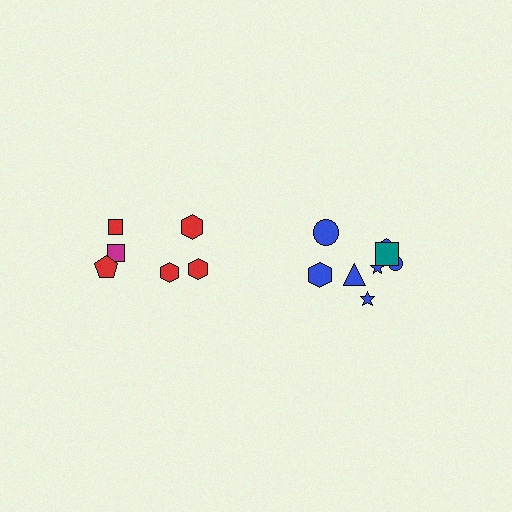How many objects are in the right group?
There are 8 objects.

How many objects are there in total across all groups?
There are 14 objects.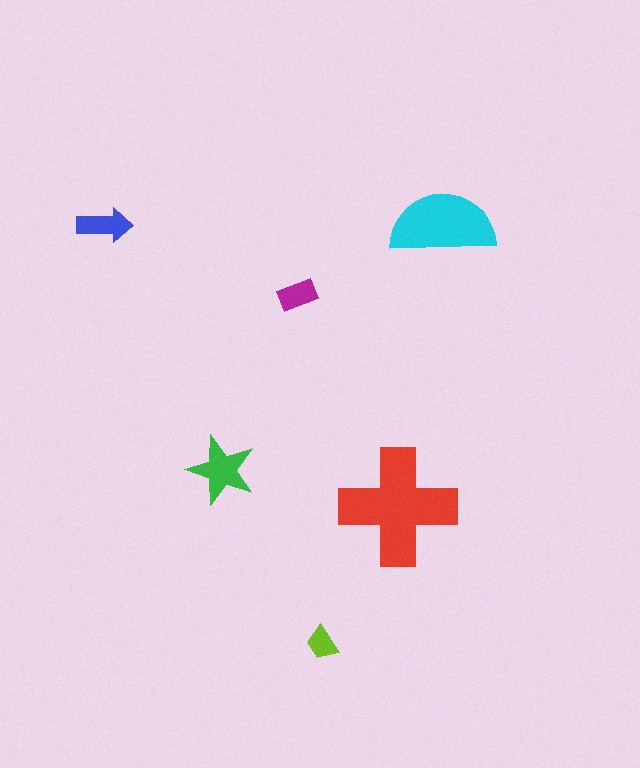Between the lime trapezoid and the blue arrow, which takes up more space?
The blue arrow.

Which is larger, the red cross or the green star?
The red cross.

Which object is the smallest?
The lime trapezoid.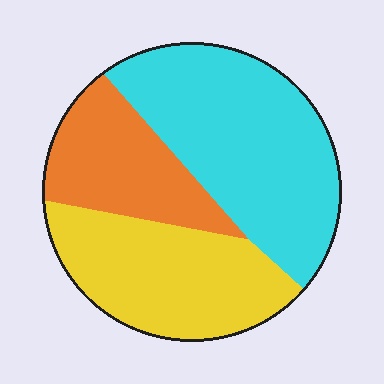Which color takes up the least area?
Orange, at roughly 25%.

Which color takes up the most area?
Cyan, at roughly 45%.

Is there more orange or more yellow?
Yellow.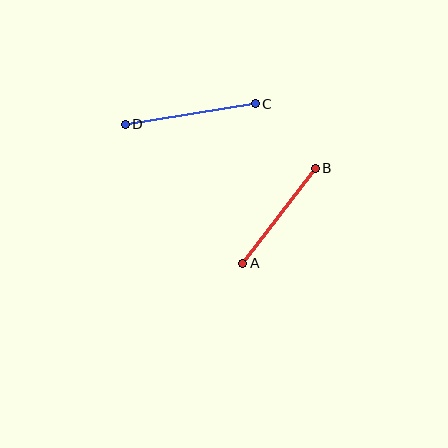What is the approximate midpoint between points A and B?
The midpoint is at approximately (279, 216) pixels.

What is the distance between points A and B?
The distance is approximately 120 pixels.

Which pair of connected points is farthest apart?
Points C and D are farthest apart.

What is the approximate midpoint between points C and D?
The midpoint is at approximately (190, 114) pixels.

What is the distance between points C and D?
The distance is approximately 131 pixels.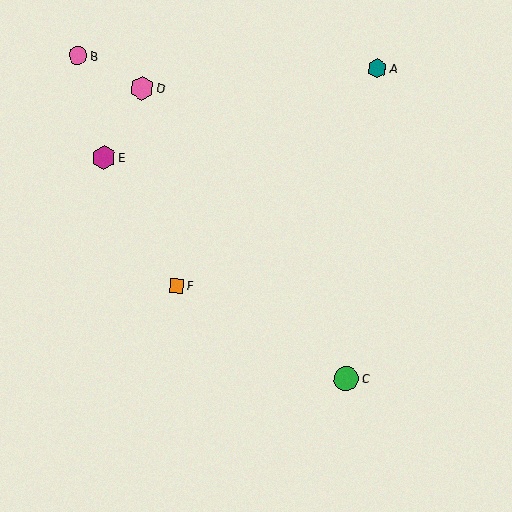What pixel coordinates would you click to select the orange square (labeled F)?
Click at (177, 286) to select the orange square F.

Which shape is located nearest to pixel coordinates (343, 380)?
The green circle (labeled C) at (346, 379) is nearest to that location.